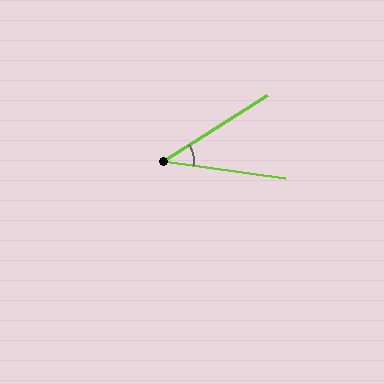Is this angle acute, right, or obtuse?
It is acute.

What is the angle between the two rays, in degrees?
Approximately 40 degrees.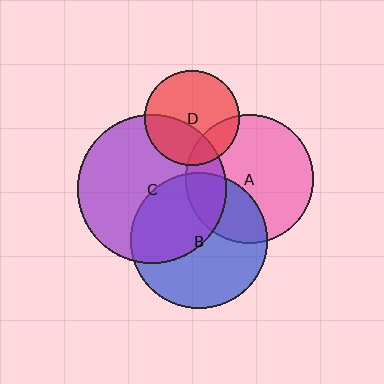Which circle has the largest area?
Circle C (purple).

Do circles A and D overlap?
Yes.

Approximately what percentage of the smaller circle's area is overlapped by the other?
Approximately 20%.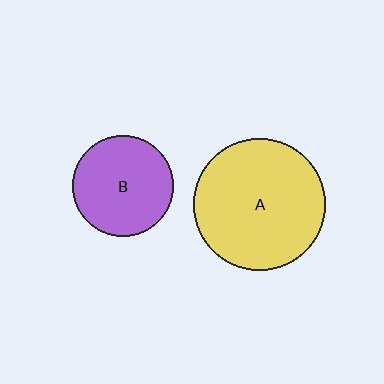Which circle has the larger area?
Circle A (yellow).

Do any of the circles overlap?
No, none of the circles overlap.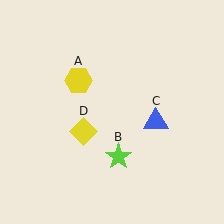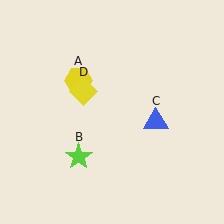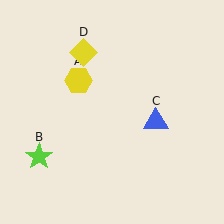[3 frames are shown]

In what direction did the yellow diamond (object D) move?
The yellow diamond (object D) moved up.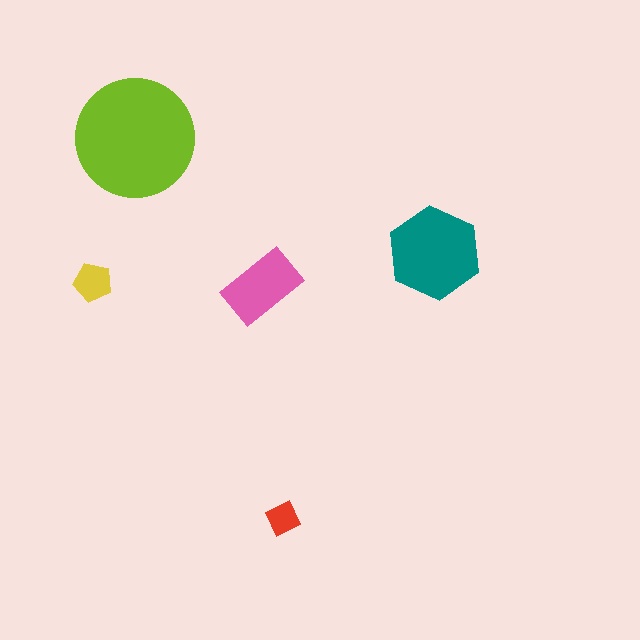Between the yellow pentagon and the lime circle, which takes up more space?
The lime circle.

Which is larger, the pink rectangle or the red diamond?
The pink rectangle.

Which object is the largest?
The lime circle.